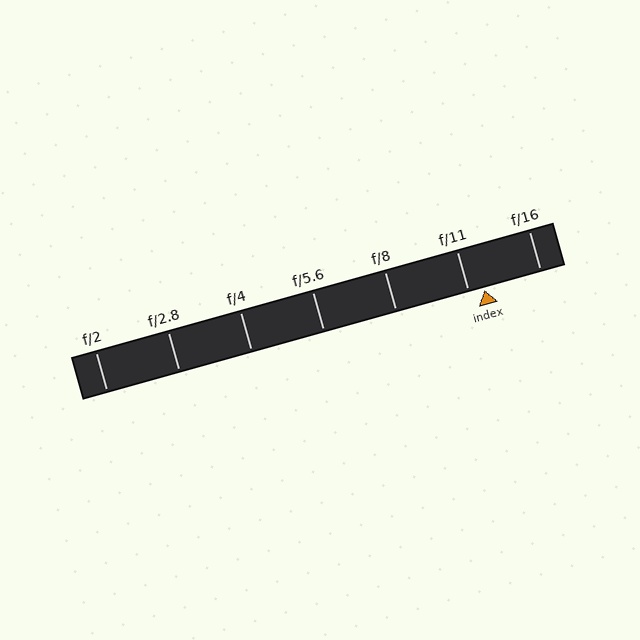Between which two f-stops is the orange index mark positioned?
The index mark is between f/11 and f/16.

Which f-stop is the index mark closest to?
The index mark is closest to f/11.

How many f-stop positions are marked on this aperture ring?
There are 7 f-stop positions marked.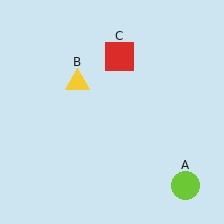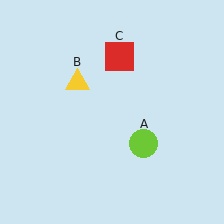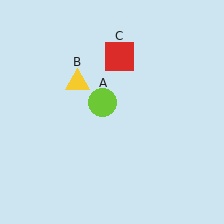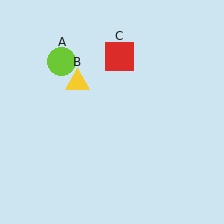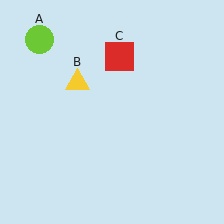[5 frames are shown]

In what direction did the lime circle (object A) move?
The lime circle (object A) moved up and to the left.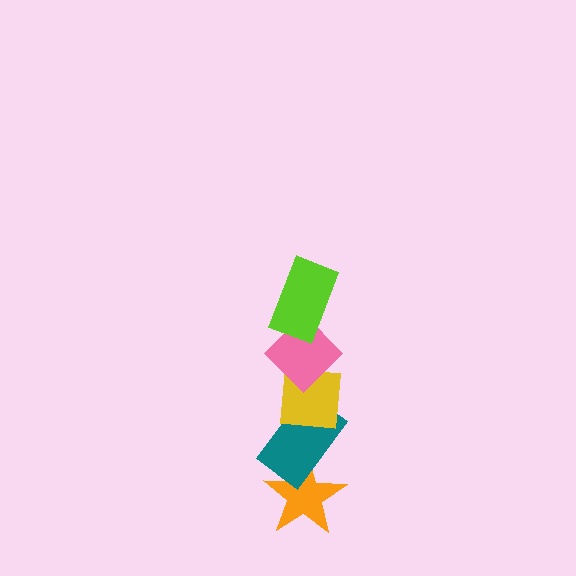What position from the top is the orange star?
The orange star is 5th from the top.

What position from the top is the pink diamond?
The pink diamond is 2nd from the top.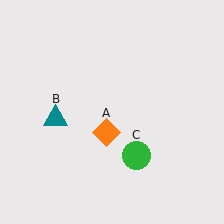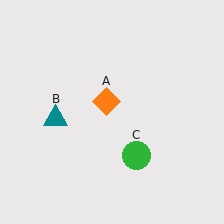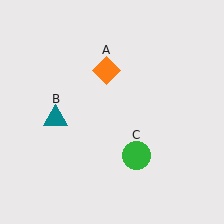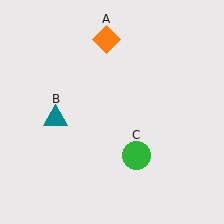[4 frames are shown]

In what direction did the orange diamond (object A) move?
The orange diamond (object A) moved up.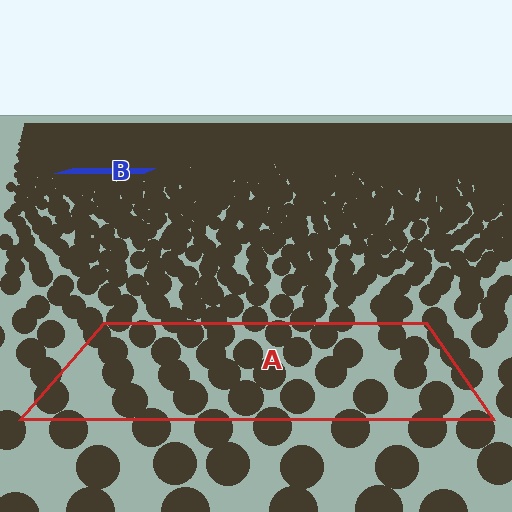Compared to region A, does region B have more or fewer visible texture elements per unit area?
Region B has more texture elements per unit area — they are packed more densely because it is farther away.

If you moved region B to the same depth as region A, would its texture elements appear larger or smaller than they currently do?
They would appear larger. At a closer depth, the same texture elements are projected at a bigger on-screen size.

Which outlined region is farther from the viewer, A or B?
Region B is farther from the viewer — the texture elements inside it appear smaller and more densely packed.